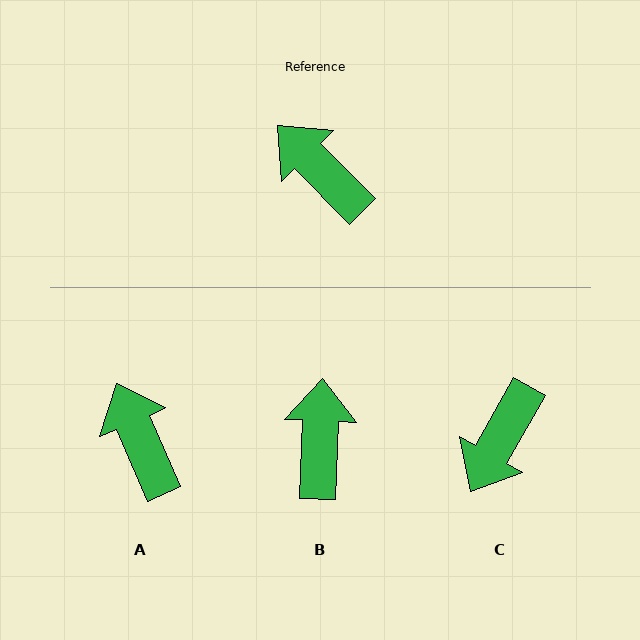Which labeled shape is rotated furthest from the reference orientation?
C, about 106 degrees away.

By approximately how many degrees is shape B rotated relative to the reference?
Approximately 47 degrees clockwise.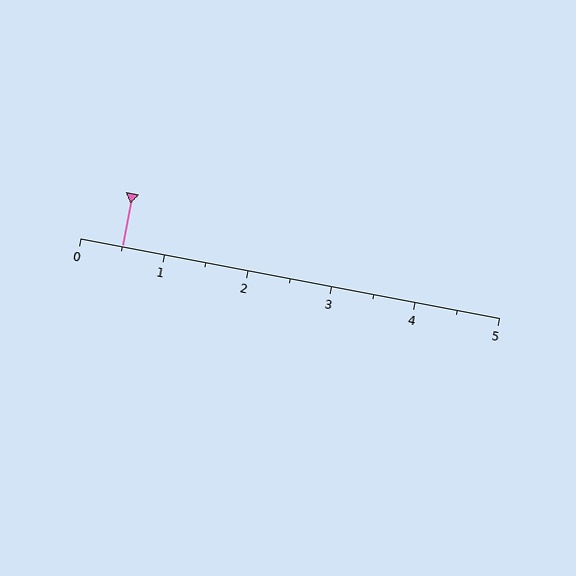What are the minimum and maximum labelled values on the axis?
The axis runs from 0 to 5.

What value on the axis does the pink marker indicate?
The marker indicates approximately 0.5.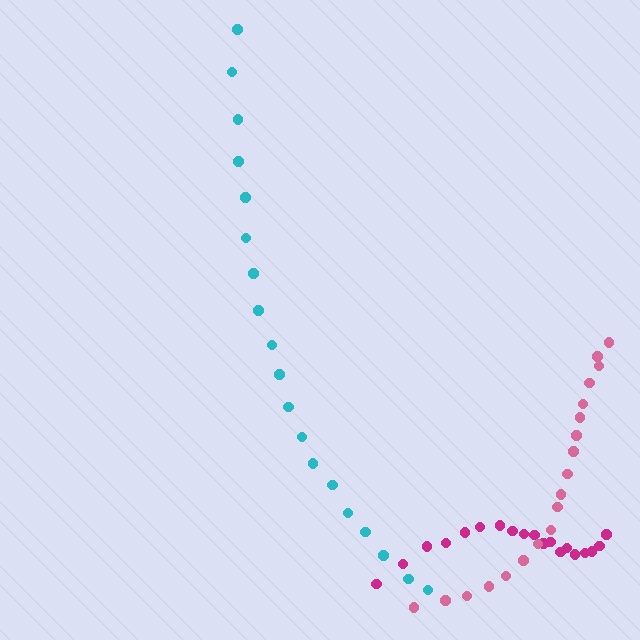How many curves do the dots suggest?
There are 3 distinct paths.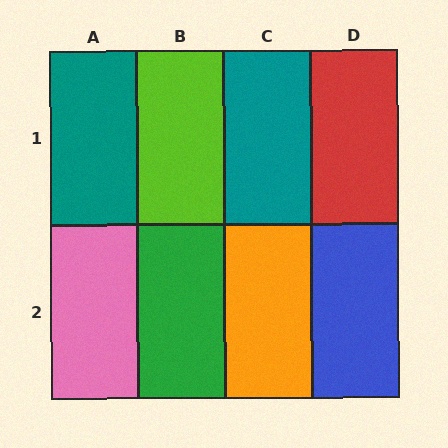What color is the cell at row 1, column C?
Teal.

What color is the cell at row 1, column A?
Teal.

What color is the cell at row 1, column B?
Lime.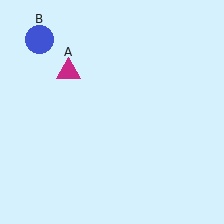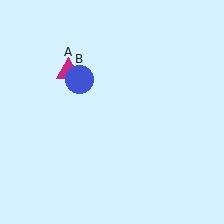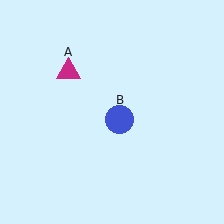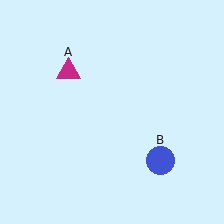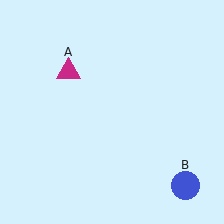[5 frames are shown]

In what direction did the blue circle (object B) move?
The blue circle (object B) moved down and to the right.